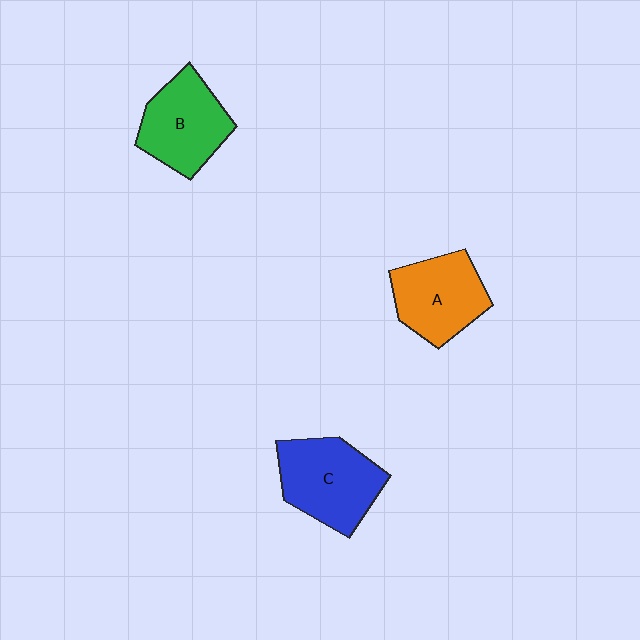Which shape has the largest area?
Shape C (blue).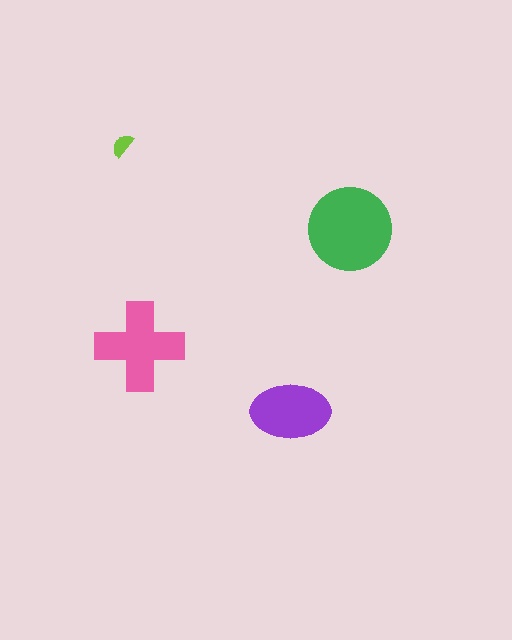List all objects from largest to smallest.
The green circle, the pink cross, the purple ellipse, the lime semicircle.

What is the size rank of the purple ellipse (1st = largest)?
3rd.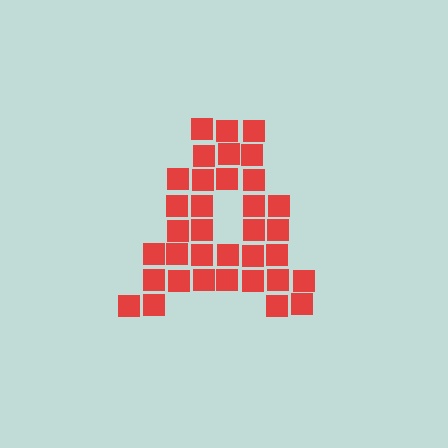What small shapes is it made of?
It is made of small squares.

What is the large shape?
The large shape is the letter A.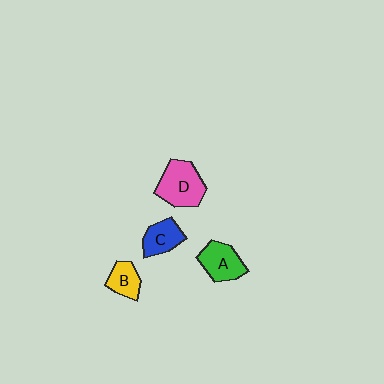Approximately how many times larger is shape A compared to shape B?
Approximately 1.4 times.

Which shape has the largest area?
Shape D (pink).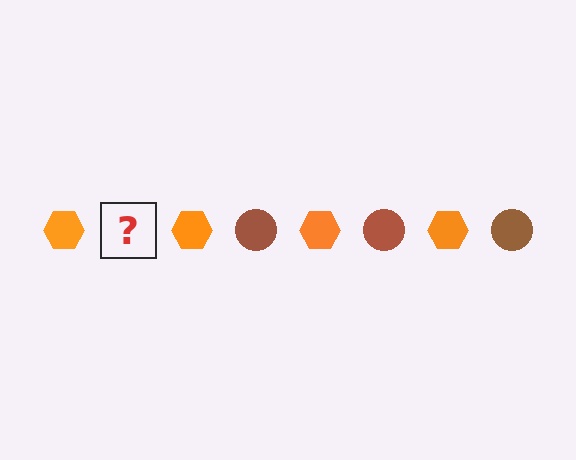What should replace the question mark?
The question mark should be replaced with a brown circle.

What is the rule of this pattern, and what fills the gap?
The rule is that the pattern alternates between orange hexagon and brown circle. The gap should be filled with a brown circle.